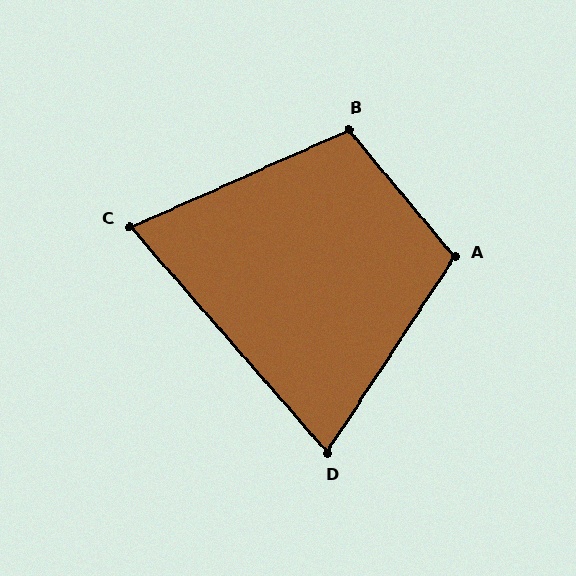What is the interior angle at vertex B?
Approximately 106 degrees (obtuse).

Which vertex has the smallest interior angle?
C, at approximately 73 degrees.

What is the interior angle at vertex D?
Approximately 74 degrees (acute).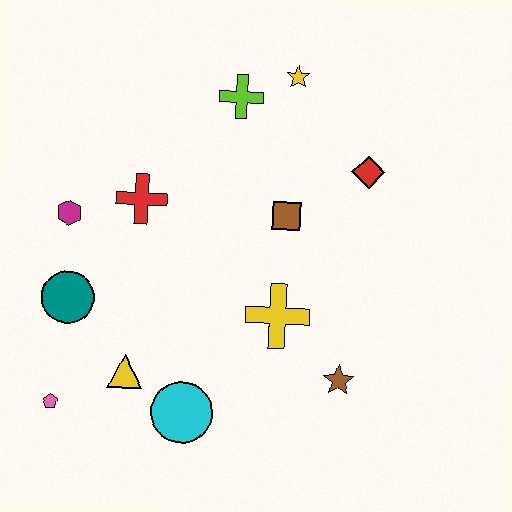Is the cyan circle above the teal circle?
No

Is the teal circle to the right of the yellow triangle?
No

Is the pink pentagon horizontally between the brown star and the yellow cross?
No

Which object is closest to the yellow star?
The lime cross is closest to the yellow star.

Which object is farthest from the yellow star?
The pink pentagon is farthest from the yellow star.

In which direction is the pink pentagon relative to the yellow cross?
The pink pentagon is to the left of the yellow cross.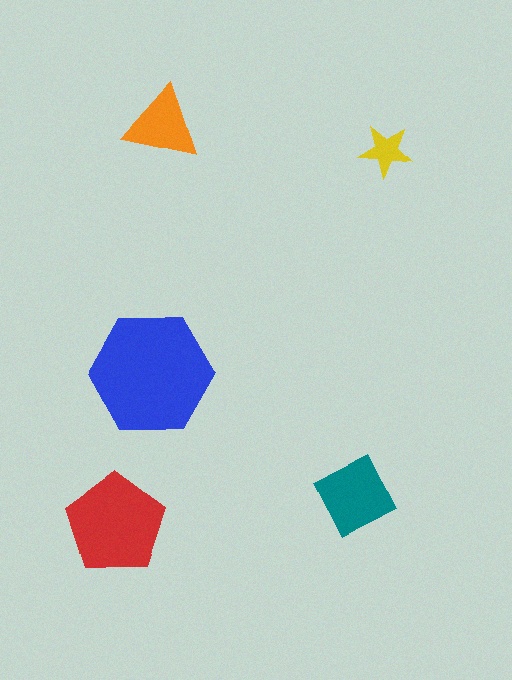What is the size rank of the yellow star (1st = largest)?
5th.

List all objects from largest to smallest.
The blue hexagon, the red pentagon, the teal square, the orange triangle, the yellow star.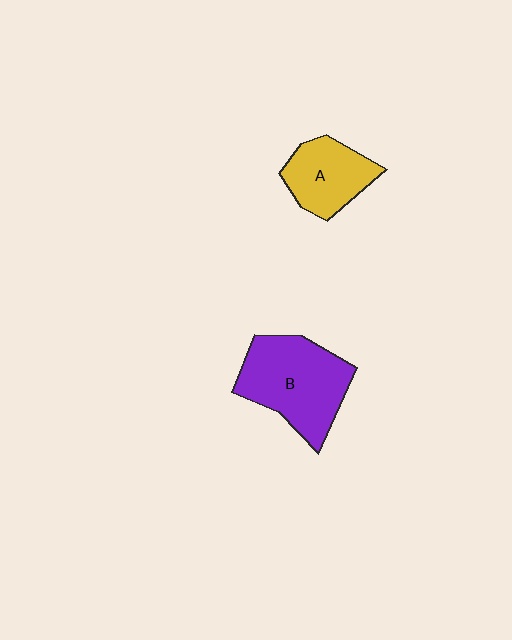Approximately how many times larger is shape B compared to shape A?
Approximately 1.6 times.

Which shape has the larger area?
Shape B (purple).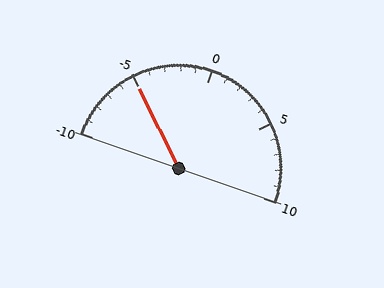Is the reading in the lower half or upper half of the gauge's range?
The reading is in the lower half of the range (-10 to 10).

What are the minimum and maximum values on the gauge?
The gauge ranges from -10 to 10.